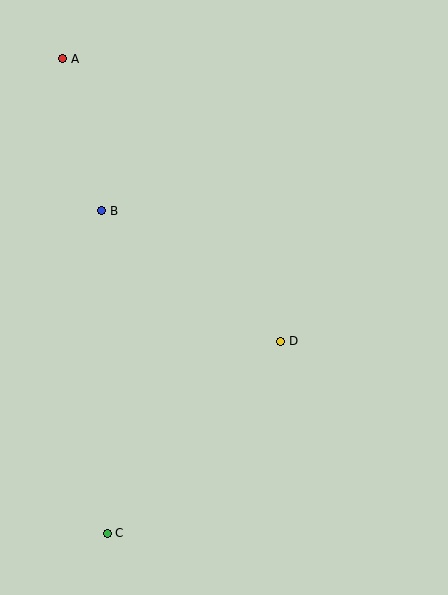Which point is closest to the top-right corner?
Point D is closest to the top-right corner.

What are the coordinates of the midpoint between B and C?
The midpoint between B and C is at (105, 372).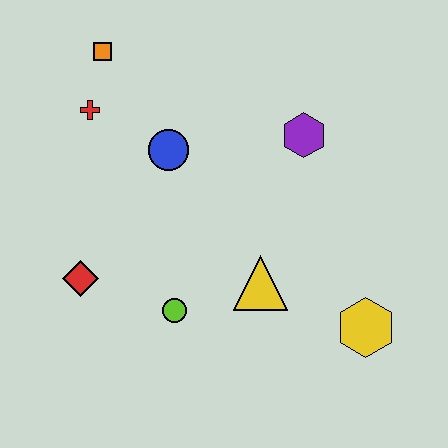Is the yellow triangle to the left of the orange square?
No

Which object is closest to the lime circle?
The yellow triangle is closest to the lime circle.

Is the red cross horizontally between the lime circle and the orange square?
No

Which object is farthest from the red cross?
The yellow hexagon is farthest from the red cross.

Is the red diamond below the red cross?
Yes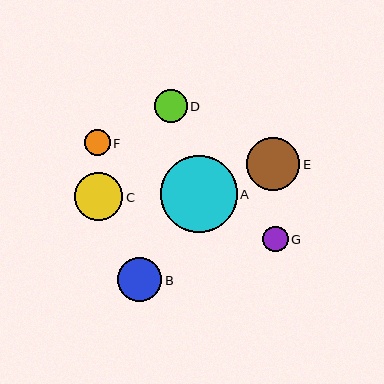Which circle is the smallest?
Circle F is the smallest with a size of approximately 26 pixels.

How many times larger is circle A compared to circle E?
Circle A is approximately 1.5 times the size of circle E.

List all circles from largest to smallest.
From largest to smallest: A, E, C, B, D, G, F.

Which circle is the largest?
Circle A is the largest with a size of approximately 77 pixels.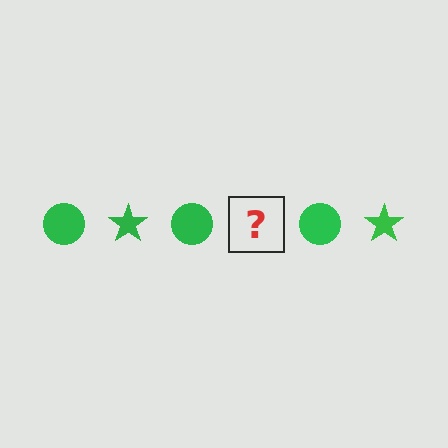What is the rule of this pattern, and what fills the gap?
The rule is that the pattern cycles through circle, star shapes in green. The gap should be filled with a green star.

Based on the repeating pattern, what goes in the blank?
The blank should be a green star.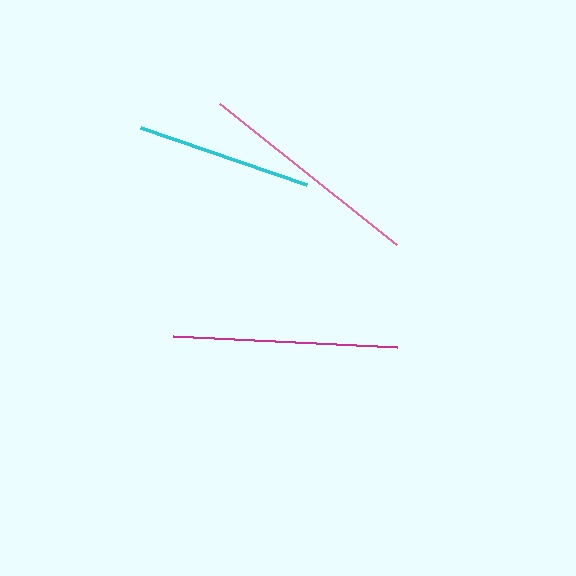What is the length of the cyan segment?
The cyan segment is approximately 175 pixels long.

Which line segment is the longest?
The pink line is the longest at approximately 227 pixels.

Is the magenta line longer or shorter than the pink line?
The pink line is longer than the magenta line.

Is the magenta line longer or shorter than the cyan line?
The magenta line is longer than the cyan line.